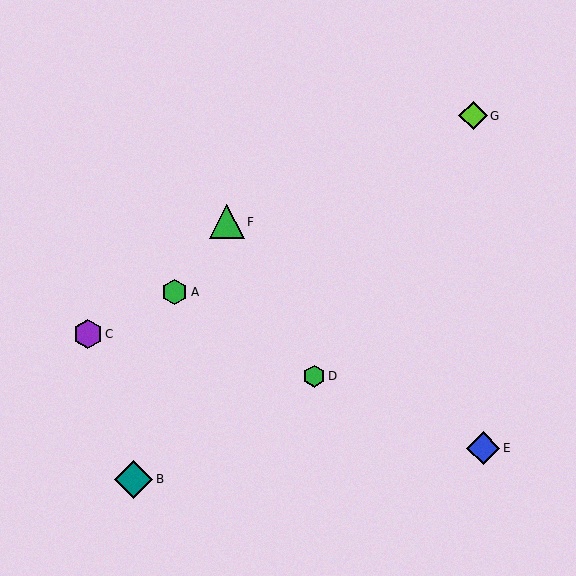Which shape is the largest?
The teal diamond (labeled B) is the largest.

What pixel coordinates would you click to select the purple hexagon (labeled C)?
Click at (88, 334) to select the purple hexagon C.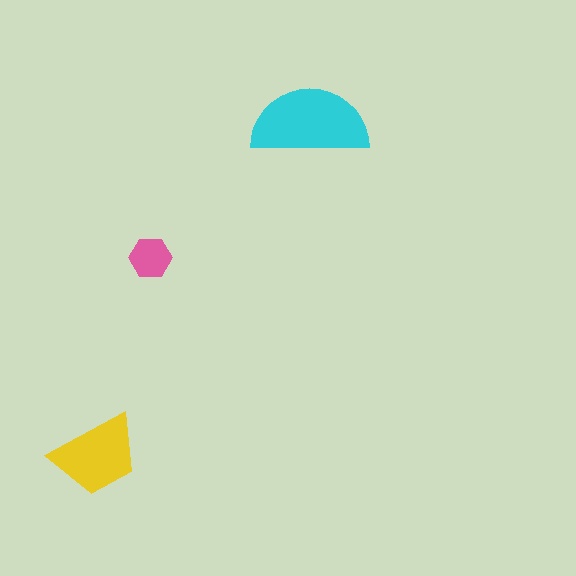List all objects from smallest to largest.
The pink hexagon, the yellow trapezoid, the cyan semicircle.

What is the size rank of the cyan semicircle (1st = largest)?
1st.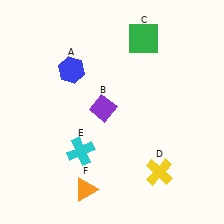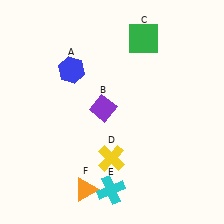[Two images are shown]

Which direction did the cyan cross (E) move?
The cyan cross (E) moved down.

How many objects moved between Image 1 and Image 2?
2 objects moved between the two images.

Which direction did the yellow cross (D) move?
The yellow cross (D) moved left.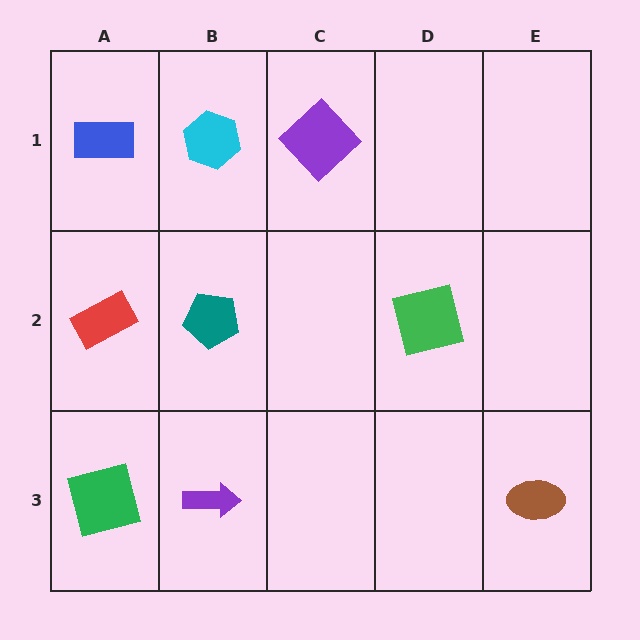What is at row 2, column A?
A red rectangle.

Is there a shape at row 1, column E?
No, that cell is empty.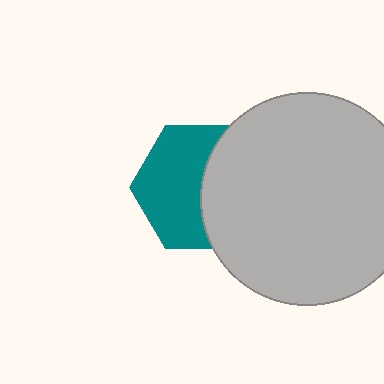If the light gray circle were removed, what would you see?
You would see the complete teal hexagon.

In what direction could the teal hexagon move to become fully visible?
The teal hexagon could move left. That would shift it out from behind the light gray circle entirely.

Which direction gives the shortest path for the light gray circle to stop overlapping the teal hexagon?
Moving right gives the shortest separation.